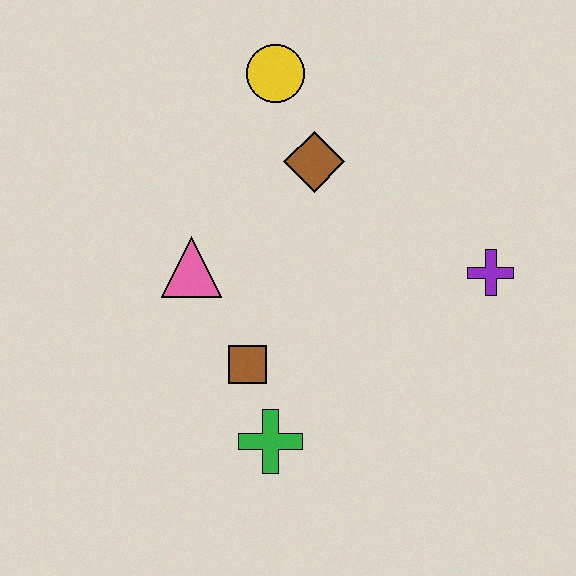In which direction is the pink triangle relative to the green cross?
The pink triangle is above the green cross.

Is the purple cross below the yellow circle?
Yes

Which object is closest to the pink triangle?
The brown square is closest to the pink triangle.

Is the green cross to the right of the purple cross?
No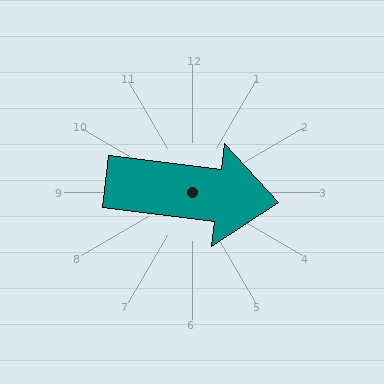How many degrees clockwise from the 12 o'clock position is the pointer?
Approximately 97 degrees.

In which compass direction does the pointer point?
East.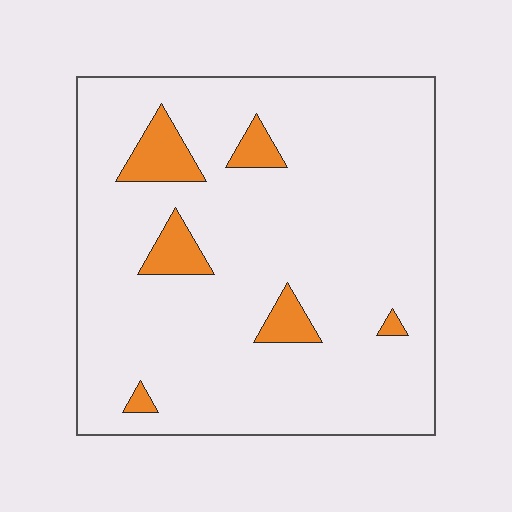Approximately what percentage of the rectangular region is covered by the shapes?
Approximately 10%.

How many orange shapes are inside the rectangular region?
6.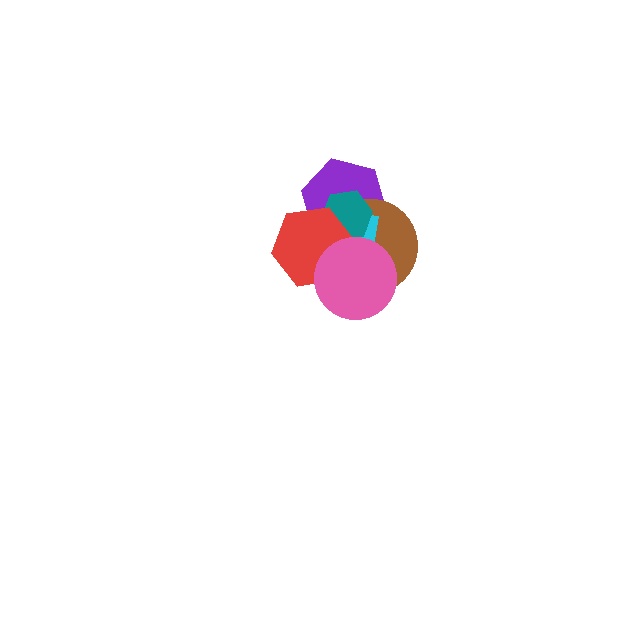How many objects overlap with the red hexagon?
5 objects overlap with the red hexagon.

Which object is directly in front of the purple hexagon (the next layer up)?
The brown circle is directly in front of the purple hexagon.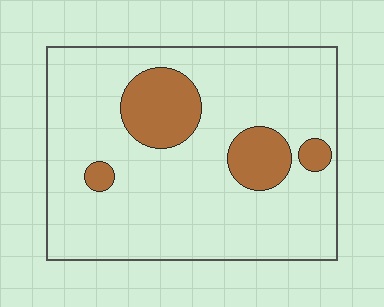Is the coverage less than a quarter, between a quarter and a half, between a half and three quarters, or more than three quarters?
Less than a quarter.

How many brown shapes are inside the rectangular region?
4.